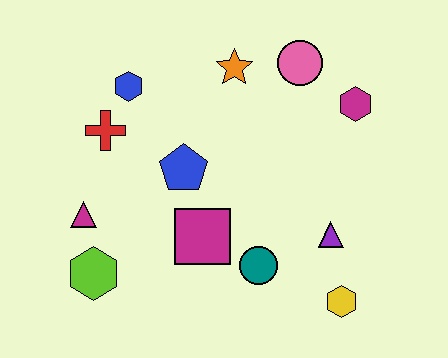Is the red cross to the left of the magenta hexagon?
Yes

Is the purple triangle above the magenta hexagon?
No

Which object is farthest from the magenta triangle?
The magenta hexagon is farthest from the magenta triangle.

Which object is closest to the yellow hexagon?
The purple triangle is closest to the yellow hexagon.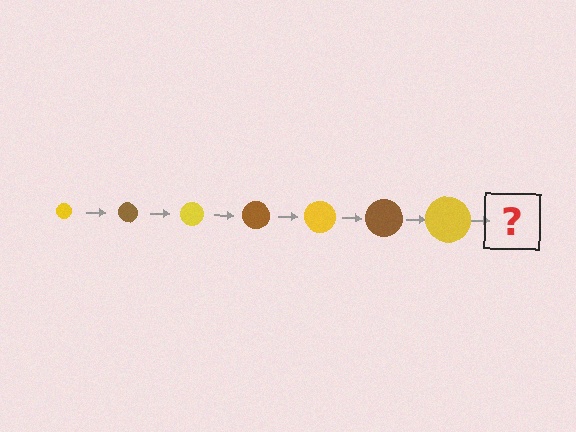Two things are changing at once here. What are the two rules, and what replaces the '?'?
The two rules are that the circle grows larger each step and the color cycles through yellow and brown. The '?' should be a brown circle, larger than the previous one.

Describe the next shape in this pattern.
It should be a brown circle, larger than the previous one.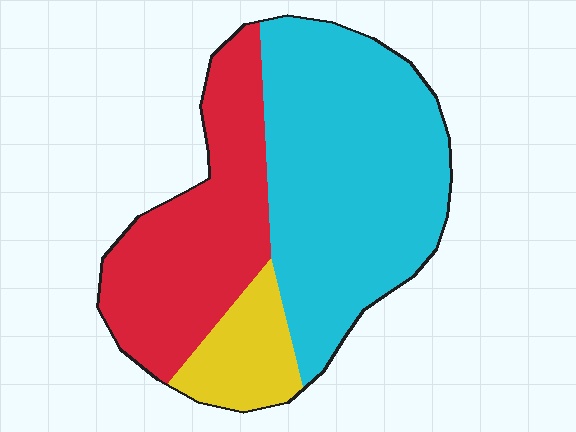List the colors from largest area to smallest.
From largest to smallest: cyan, red, yellow.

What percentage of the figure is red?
Red covers roughly 35% of the figure.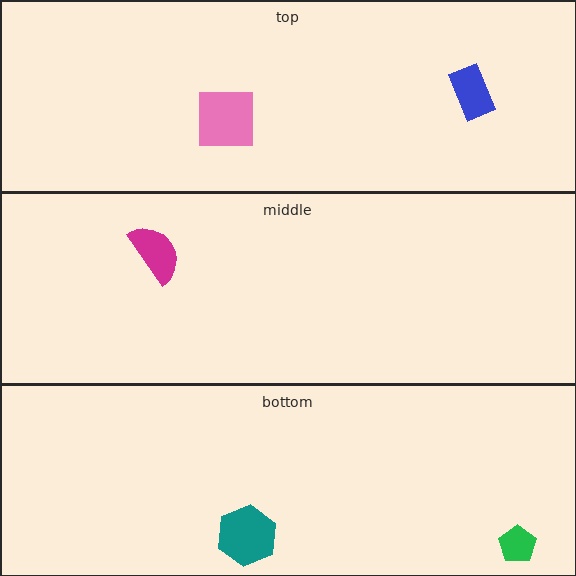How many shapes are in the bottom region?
2.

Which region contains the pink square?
The top region.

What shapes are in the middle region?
The magenta semicircle.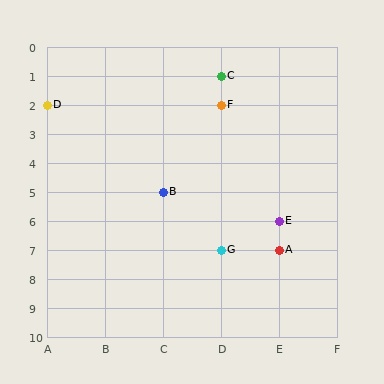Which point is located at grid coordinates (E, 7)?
Point A is at (E, 7).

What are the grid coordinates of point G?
Point G is at grid coordinates (D, 7).